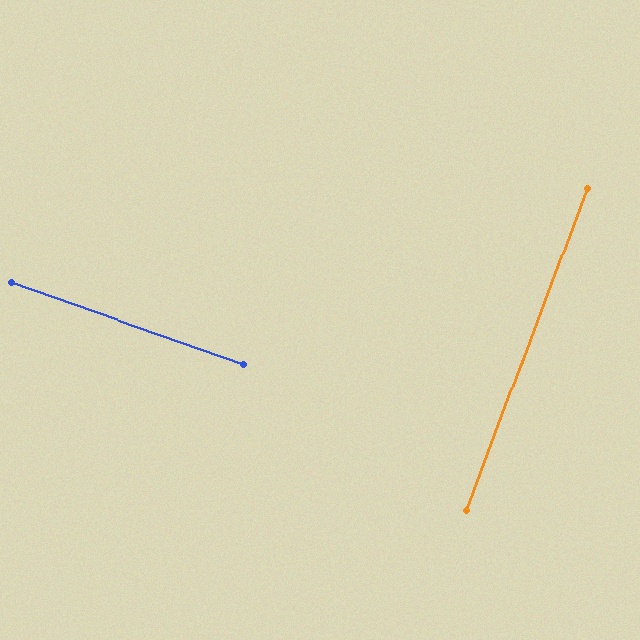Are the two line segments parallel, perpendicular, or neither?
Perpendicular — they meet at approximately 89°.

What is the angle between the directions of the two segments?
Approximately 89 degrees.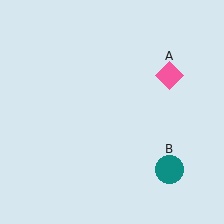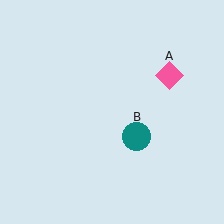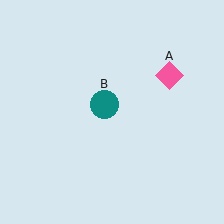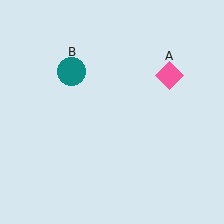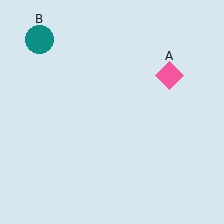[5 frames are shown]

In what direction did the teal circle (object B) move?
The teal circle (object B) moved up and to the left.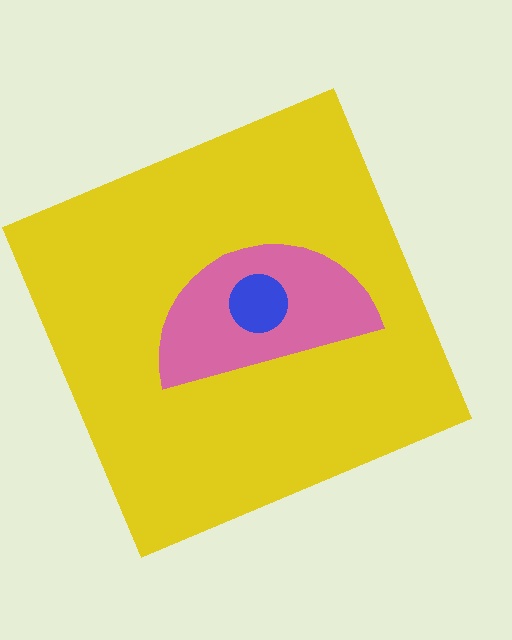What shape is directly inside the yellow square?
The pink semicircle.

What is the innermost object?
The blue circle.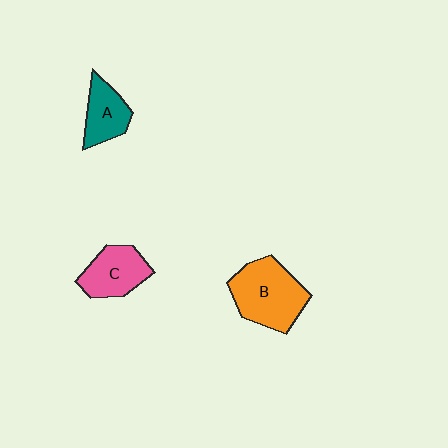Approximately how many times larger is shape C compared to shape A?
Approximately 1.2 times.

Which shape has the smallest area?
Shape A (teal).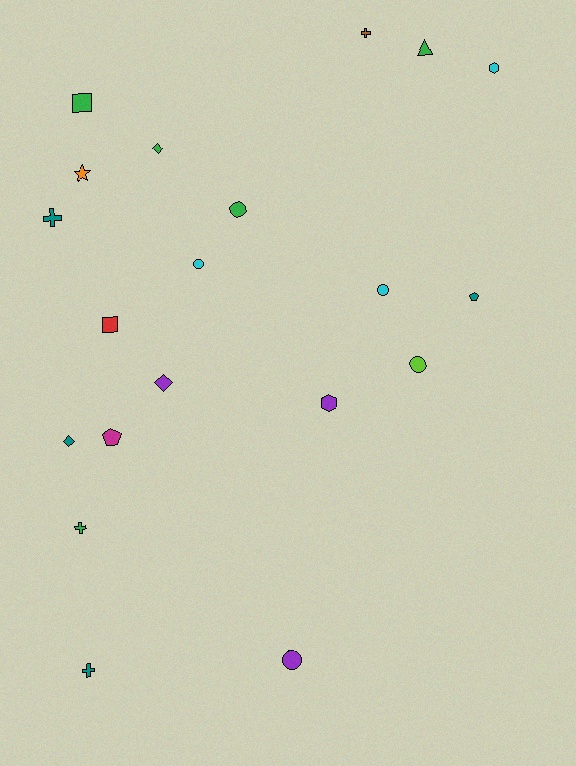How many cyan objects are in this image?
There are 3 cyan objects.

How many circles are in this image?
There are 5 circles.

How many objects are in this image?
There are 20 objects.